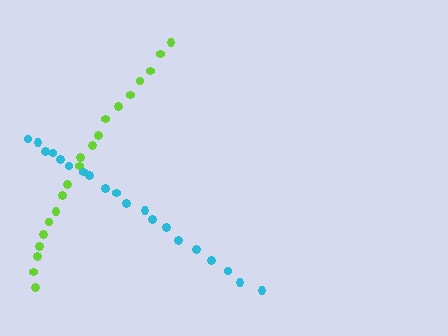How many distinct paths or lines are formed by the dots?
There are 2 distinct paths.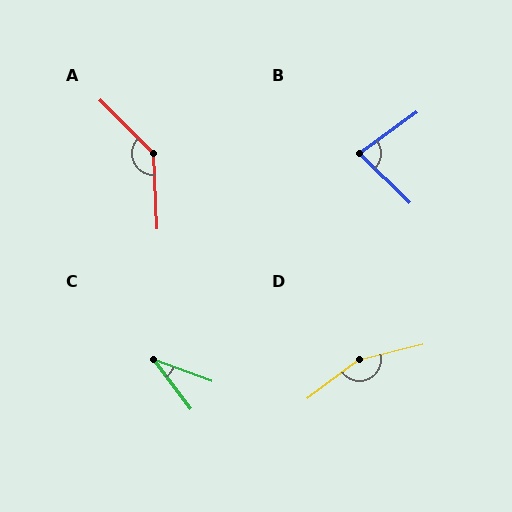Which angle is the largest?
D, at approximately 157 degrees.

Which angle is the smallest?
C, at approximately 33 degrees.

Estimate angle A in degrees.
Approximately 138 degrees.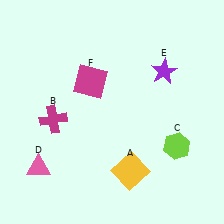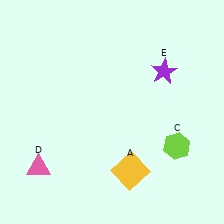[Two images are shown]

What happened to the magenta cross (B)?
The magenta cross (B) was removed in Image 2. It was in the bottom-left area of Image 1.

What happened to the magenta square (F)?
The magenta square (F) was removed in Image 2. It was in the top-left area of Image 1.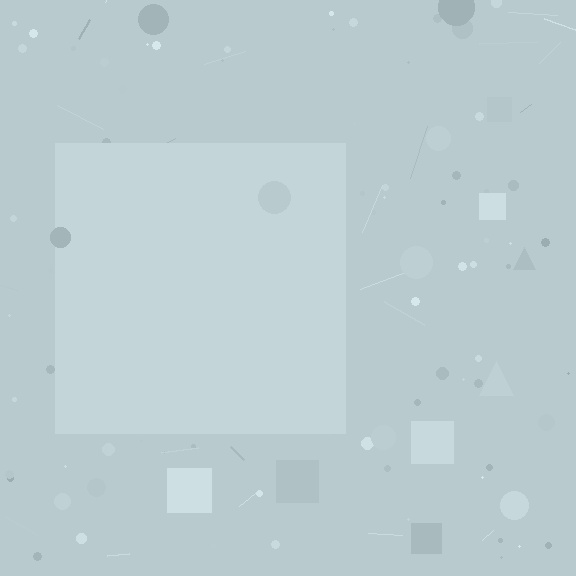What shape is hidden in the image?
A square is hidden in the image.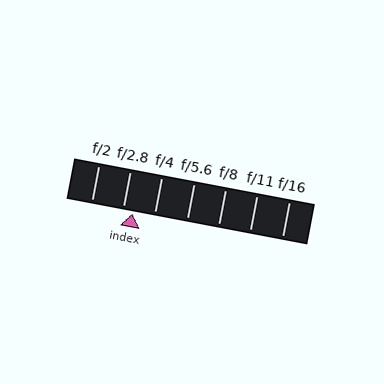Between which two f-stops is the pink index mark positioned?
The index mark is between f/2.8 and f/4.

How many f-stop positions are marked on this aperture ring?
There are 7 f-stop positions marked.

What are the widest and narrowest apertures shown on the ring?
The widest aperture shown is f/2 and the narrowest is f/16.